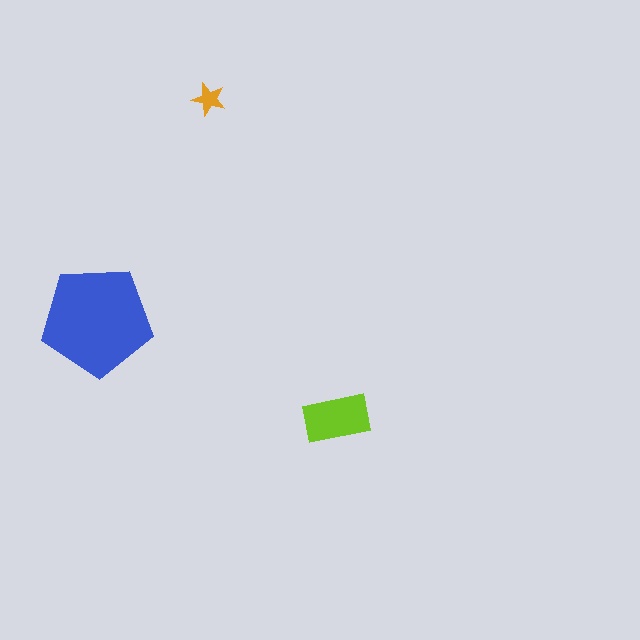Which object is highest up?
The orange star is topmost.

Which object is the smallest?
The orange star.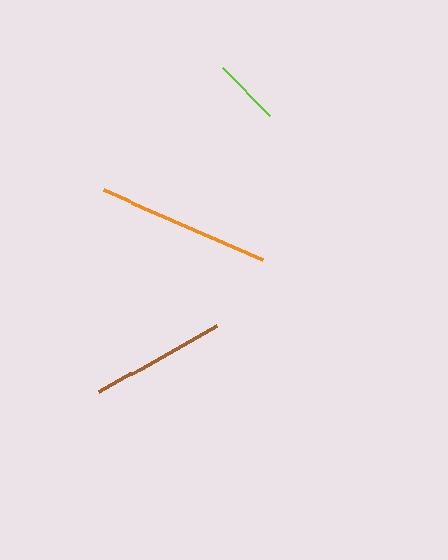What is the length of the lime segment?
The lime segment is approximately 68 pixels long.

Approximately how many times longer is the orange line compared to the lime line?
The orange line is approximately 2.5 times the length of the lime line.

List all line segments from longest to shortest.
From longest to shortest: orange, brown, lime.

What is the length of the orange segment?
The orange segment is approximately 173 pixels long.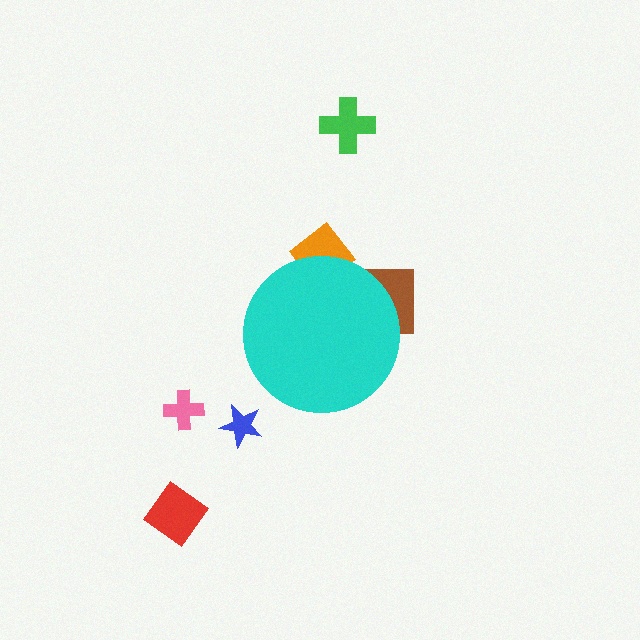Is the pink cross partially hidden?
No, the pink cross is fully visible.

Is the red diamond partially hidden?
No, the red diamond is fully visible.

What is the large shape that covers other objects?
A cyan circle.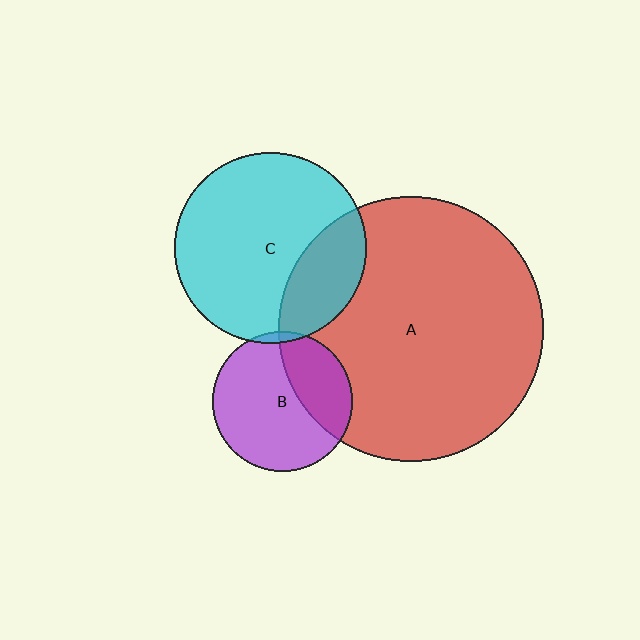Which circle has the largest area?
Circle A (red).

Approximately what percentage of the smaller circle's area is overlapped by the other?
Approximately 25%.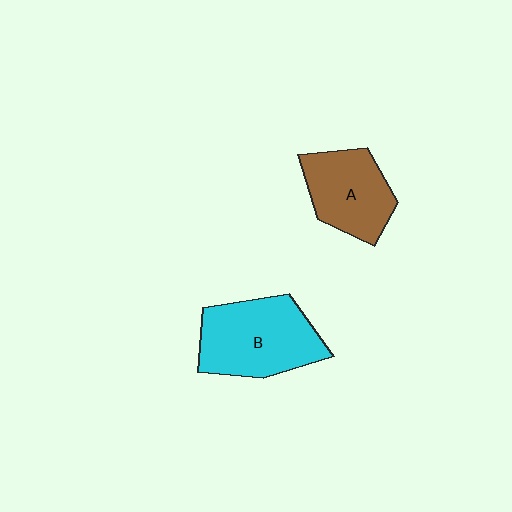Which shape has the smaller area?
Shape A (brown).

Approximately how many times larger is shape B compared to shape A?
Approximately 1.3 times.